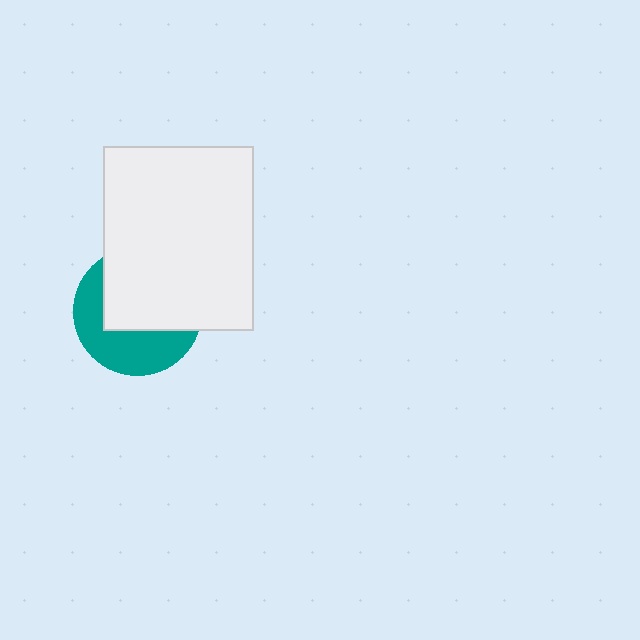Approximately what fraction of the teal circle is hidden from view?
Roughly 56% of the teal circle is hidden behind the white rectangle.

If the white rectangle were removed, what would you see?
You would see the complete teal circle.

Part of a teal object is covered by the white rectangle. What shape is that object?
It is a circle.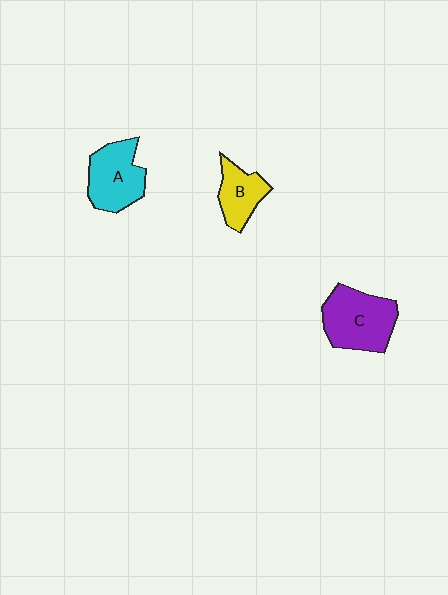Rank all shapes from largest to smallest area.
From largest to smallest: C (purple), A (cyan), B (yellow).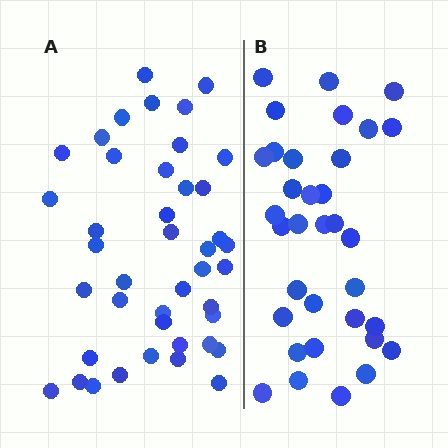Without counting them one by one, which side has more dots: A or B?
Region A (the left region) has more dots.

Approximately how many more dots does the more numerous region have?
Region A has roughly 8 or so more dots than region B.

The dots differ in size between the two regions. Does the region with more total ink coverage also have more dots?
No. Region B has more total ink coverage because its dots are larger, but region A actually contains more individual dots. Total area can be misleading — the number of items is what matters here.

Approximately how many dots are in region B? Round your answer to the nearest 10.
About 30 dots. (The exact count is 34, which rounds to 30.)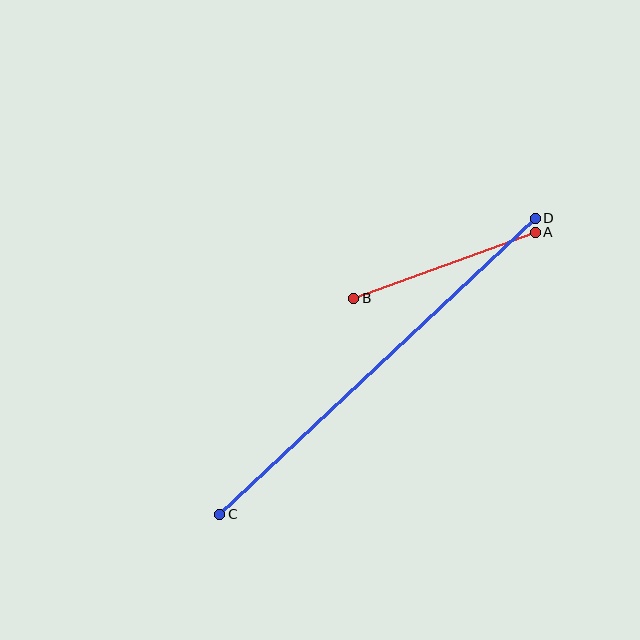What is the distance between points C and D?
The distance is approximately 433 pixels.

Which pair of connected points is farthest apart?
Points C and D are farthest apart.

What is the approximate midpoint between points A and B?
The midpoint is at approximately (445, 265) pixels.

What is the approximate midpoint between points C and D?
The midpoint is at approximately (378, 366) pixels.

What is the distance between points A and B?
The distance is approximately 193 pixels.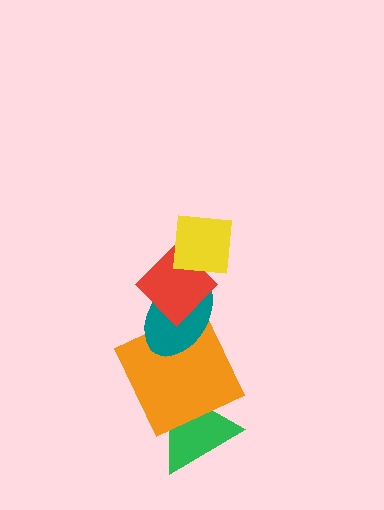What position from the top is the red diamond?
The red diamond is 2nd from the top.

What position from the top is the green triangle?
The green triangle is 5th from the top.